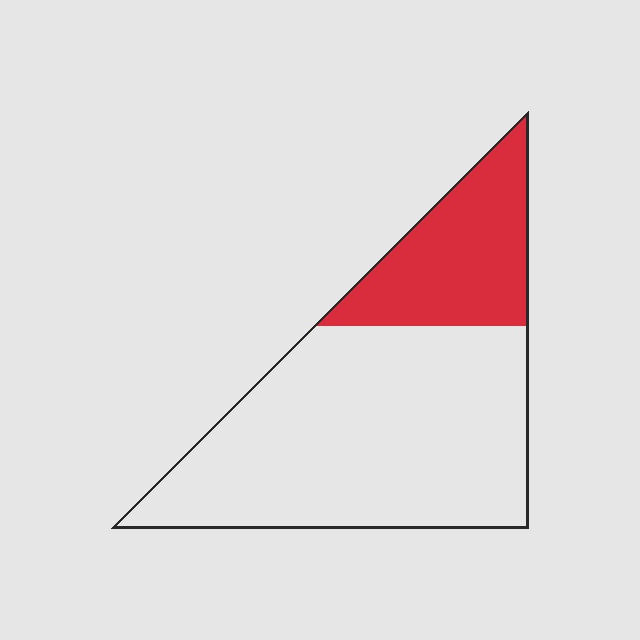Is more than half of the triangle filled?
No.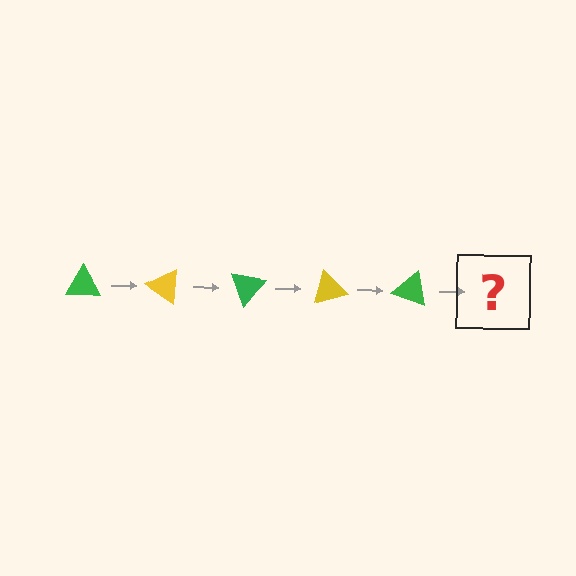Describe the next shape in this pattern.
It should be a yellow triangle, rotated 175 degrees from the start.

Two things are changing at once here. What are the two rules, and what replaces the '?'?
The two rules are that it rotates 35 degrees each step and the color cycles through green and yellow. The '?' should be a yellow triangle, rotated 175 degrees from the start.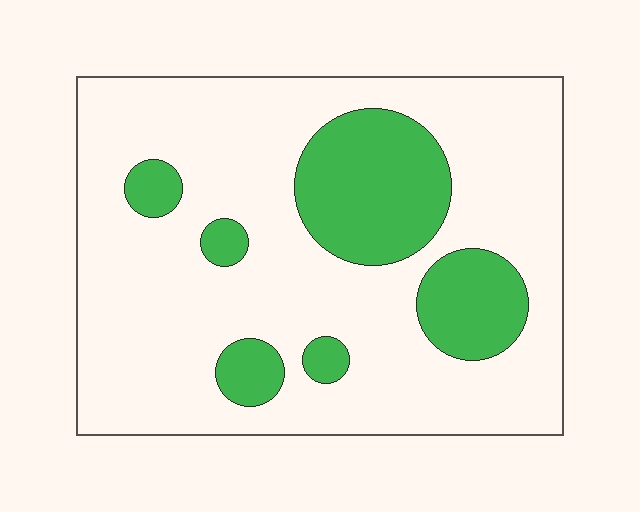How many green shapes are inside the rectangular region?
6.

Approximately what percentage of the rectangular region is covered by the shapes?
Approximately 25%.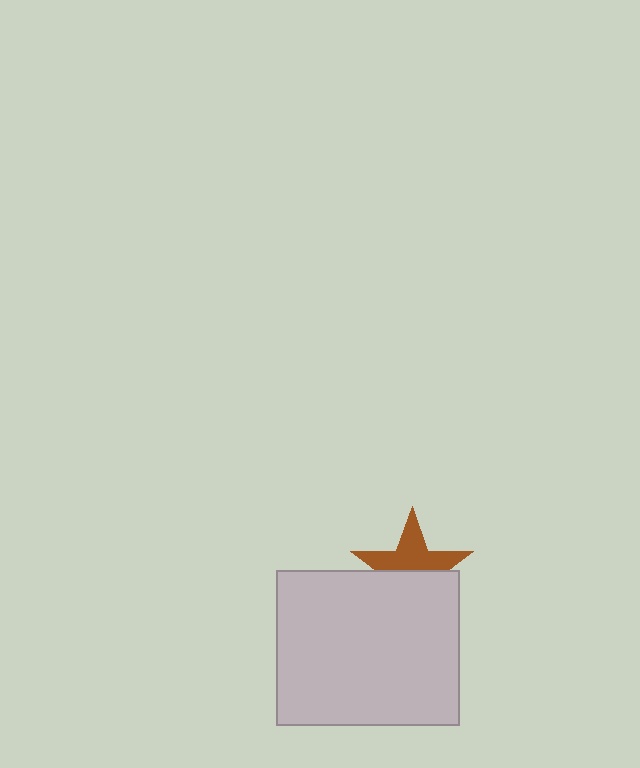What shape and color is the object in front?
The object in front is a light gray rectangle.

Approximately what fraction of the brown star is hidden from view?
Roughly 49% of the brown star is hidden behind the light gray rectangle.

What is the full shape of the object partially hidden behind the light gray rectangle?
The partially hidden object is a brown star.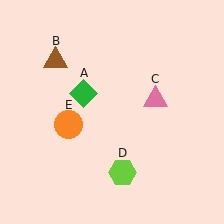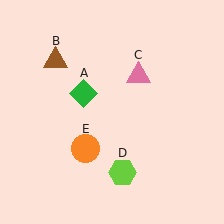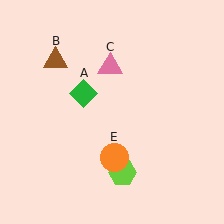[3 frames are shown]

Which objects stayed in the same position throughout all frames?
Green diamond (object A) and brown triangle (object B) and lime hexagon (object D) remained stationary.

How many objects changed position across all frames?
2 objects changed position: pink triangle (object C), orange circle (object E).